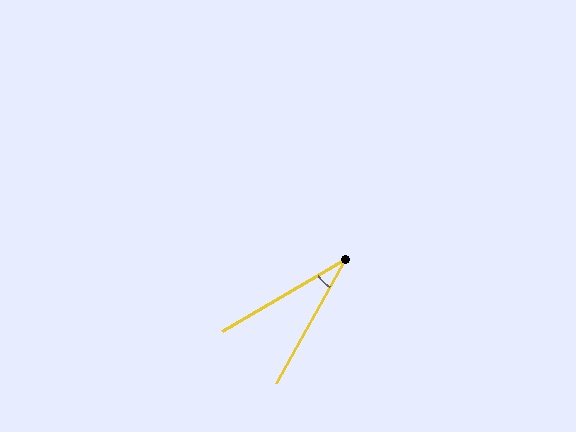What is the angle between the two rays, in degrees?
Approximately 30 degrees.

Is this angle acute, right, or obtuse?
It is acute.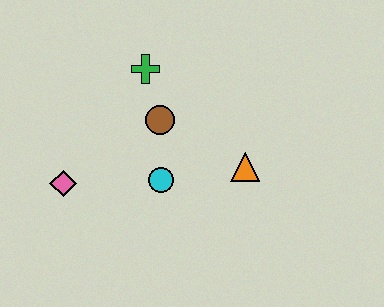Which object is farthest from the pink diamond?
The orange triangle is farthest from the pink diamond.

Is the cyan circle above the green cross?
No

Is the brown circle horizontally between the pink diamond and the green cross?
No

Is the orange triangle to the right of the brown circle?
Yes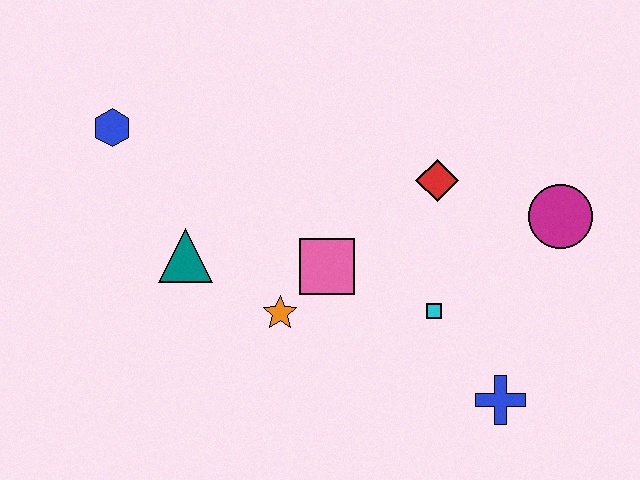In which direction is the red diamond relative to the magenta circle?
The red diamond is to the left of the magenta circle.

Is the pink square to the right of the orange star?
Yes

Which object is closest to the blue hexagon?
The teal triangle is closest to the blue hexagon.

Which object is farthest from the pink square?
The blue hexagon is farthest from the pink square.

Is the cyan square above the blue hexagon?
No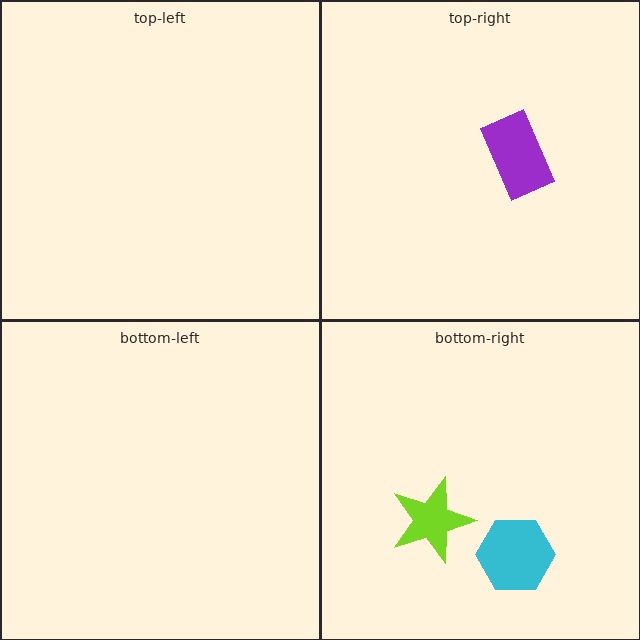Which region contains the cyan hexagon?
The bottom-right region.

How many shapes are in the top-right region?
1.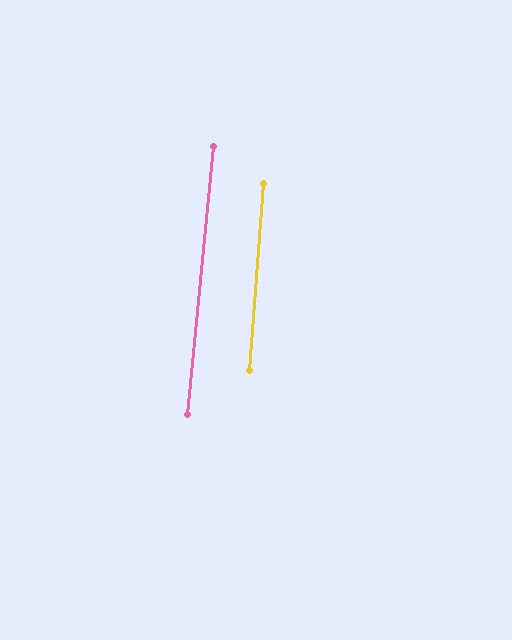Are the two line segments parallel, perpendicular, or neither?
Parallel — their directions differ by only 1.4°.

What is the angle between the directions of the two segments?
Approximately 1 degree.